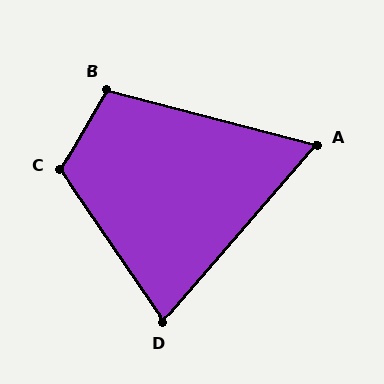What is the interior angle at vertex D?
Approximately 75 degrees (acute).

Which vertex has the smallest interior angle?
A, at approximately 64 degrees.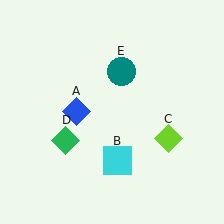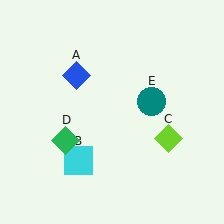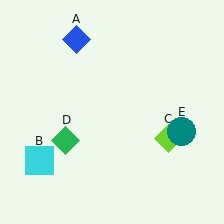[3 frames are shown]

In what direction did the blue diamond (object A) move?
The blue diamond (object A) moved up.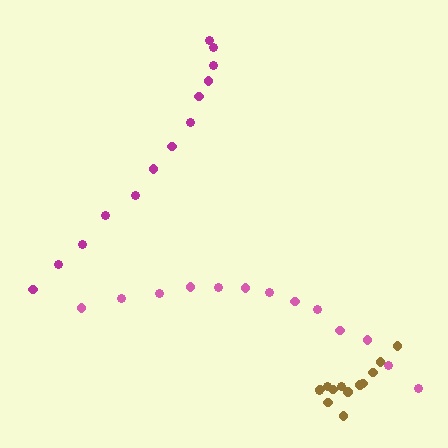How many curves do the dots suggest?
There are 3 distinct paths.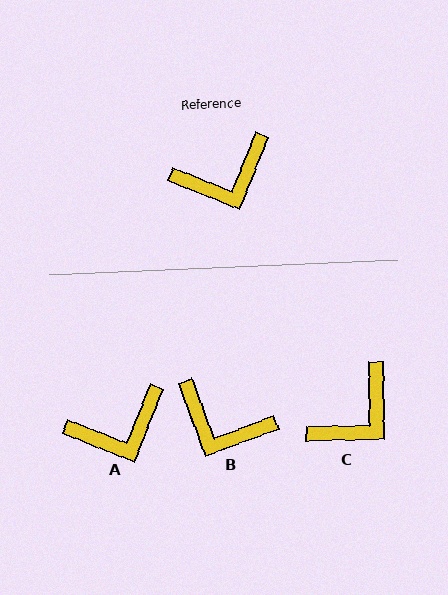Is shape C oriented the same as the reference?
No, it is off by about 23 degrees.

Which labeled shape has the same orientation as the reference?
A.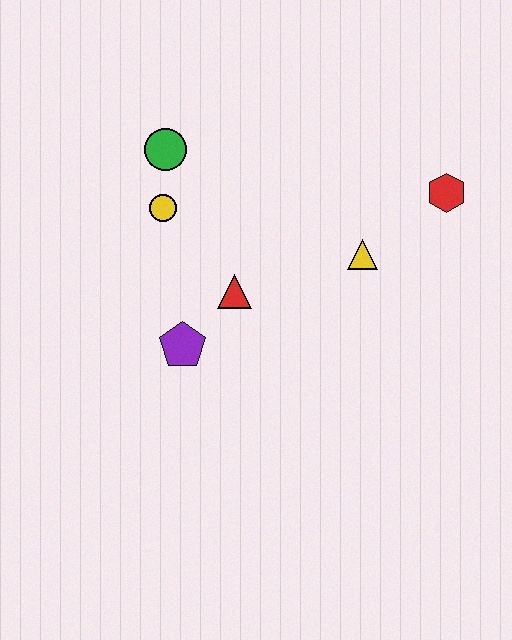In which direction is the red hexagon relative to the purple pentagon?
The red hexagon is to the right of the purple pentagon.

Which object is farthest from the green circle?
The red hexagon is farthest from the green circle.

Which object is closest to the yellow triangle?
The red hexagon is closest to the yellow triangle.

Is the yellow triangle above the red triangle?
Yes